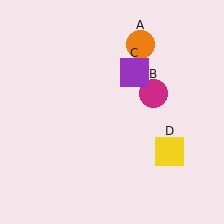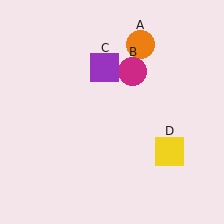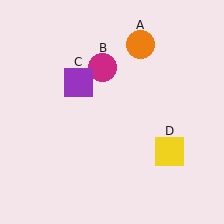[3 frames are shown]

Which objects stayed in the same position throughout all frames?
Orange circle (object A) and yellow square (object D) remained stationary.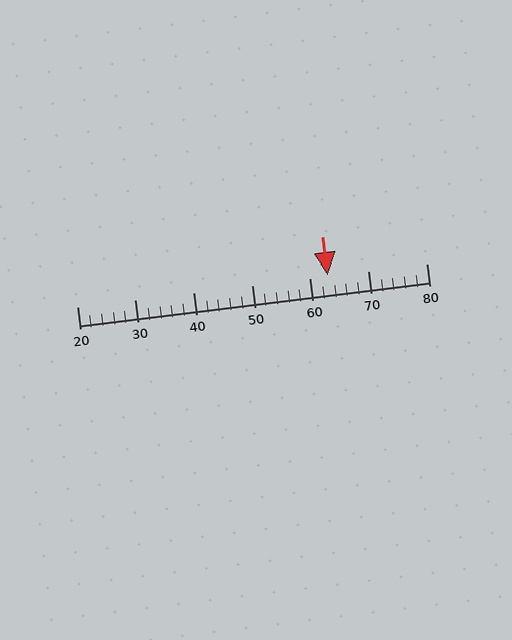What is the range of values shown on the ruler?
The ruler shows values from 20 to 80.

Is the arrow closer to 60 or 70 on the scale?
The arrow is closer to 60.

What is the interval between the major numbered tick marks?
The major tick marks are spaced 10 units apart.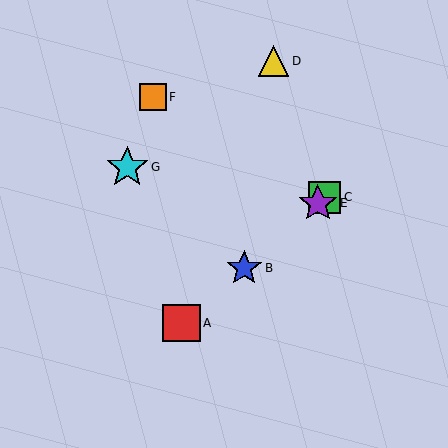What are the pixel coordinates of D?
Object D is at (274, 61).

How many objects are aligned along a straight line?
4 objects (A, B, C, E) are aligned along a straight line.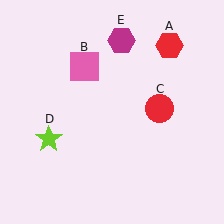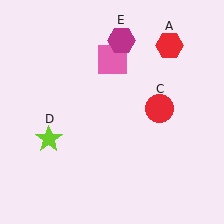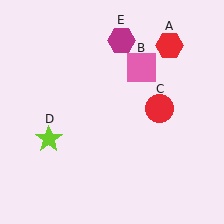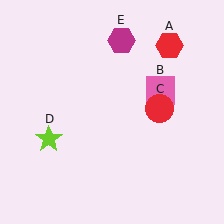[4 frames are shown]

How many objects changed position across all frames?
1 object changed position: pink square (object B).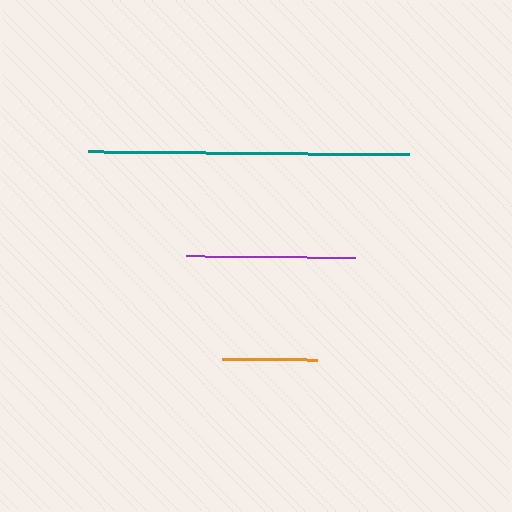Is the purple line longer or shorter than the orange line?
The purple line is longer than the orange line.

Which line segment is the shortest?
The orange line is the shortest at approximately 95 pixels.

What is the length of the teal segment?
The teal segment is approximately 322 pixels long.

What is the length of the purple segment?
The purple segment is approximately 169 pixels long.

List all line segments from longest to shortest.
From longest to shortest: teal, purple, orange.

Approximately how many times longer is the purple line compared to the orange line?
The purple line is approximately 1.8 times the length of the orange line.